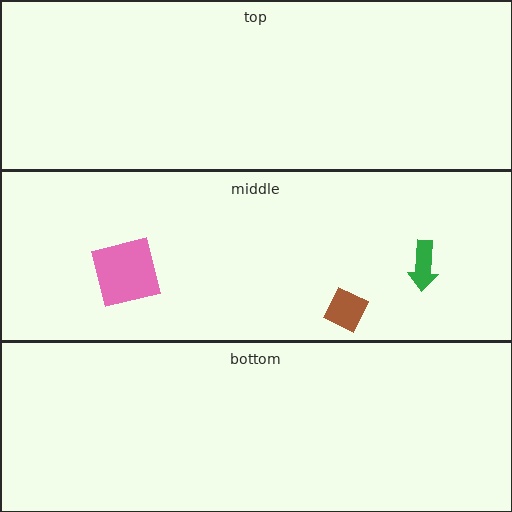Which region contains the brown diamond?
The middle region.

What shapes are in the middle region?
The green arrow, the pink square, the brown diamond.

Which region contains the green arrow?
The middle region.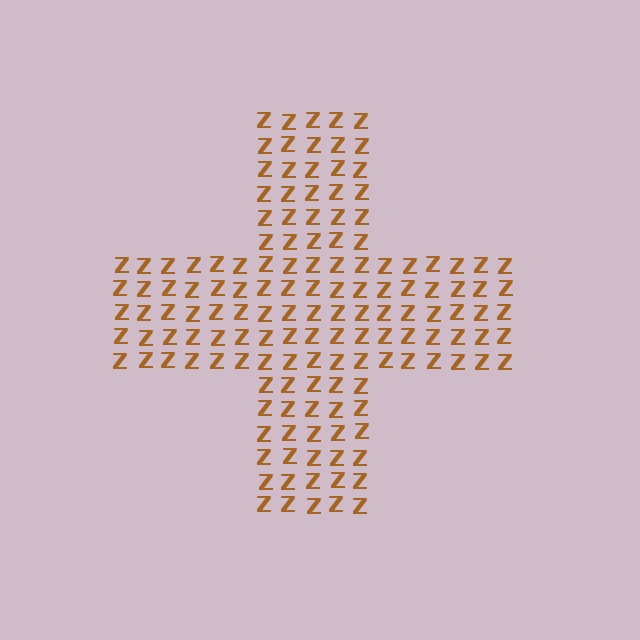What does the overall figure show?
The overall figure shows a cross.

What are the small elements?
The small elements are letter Z's.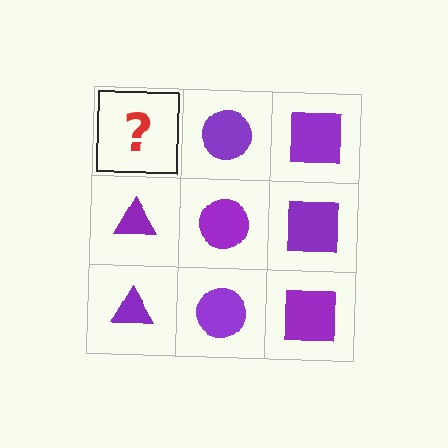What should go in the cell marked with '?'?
The missing cell should contain a purple triangle.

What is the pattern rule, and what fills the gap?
The rule is that each column has a consistent shape. The gap should be filled with a purple triangle.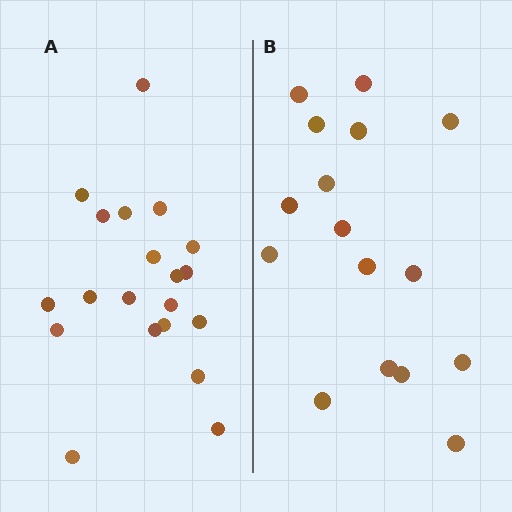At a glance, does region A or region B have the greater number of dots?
Region A (the left region) has more dots.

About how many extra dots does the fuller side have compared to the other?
Region A has about 4 more dots than region B.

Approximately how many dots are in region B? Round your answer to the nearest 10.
About 20 dots. (The exact count is 16, which rounds to 20.)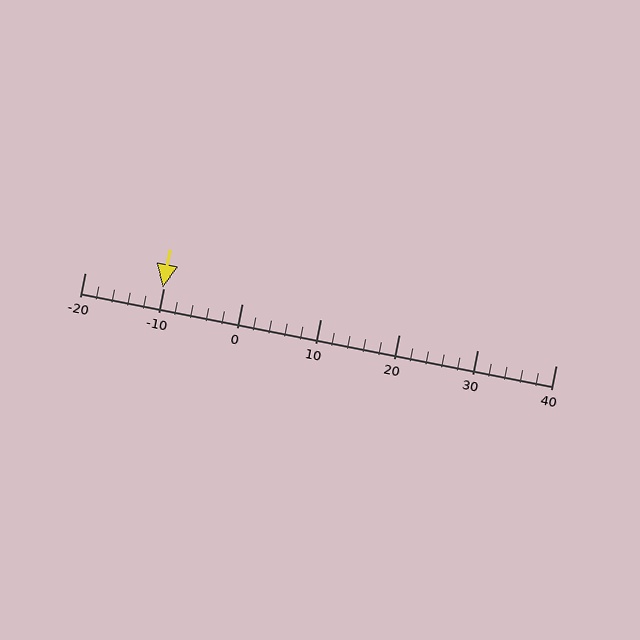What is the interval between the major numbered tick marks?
The major tick marks are spaced 10 units apart.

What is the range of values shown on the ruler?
The ruler shows values from -20 to 40.